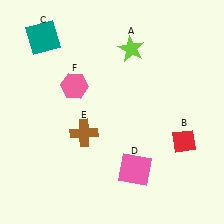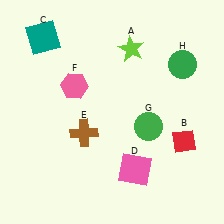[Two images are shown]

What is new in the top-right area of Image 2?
A green circle (H) was added in the top-right area of Image 2.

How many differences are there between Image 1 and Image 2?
There are 2 differences between the two images.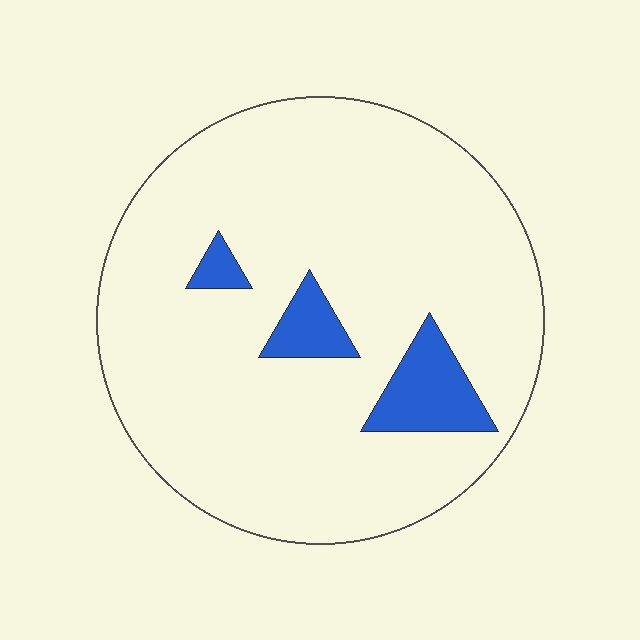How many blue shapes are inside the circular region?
3.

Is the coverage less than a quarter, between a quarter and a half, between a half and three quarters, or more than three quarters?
Less than a quarter.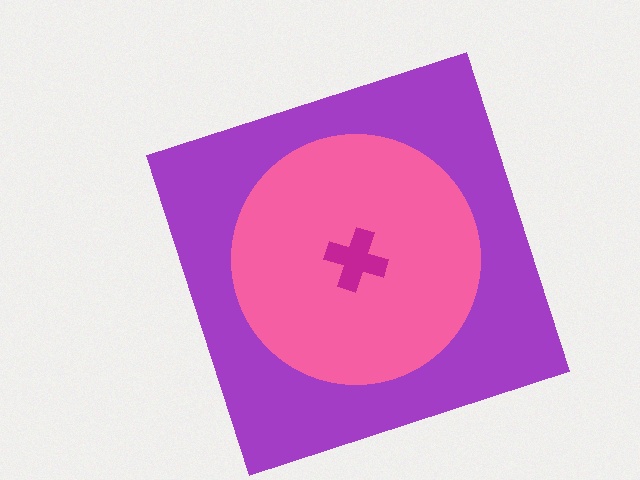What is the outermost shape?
The purple square.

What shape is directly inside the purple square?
The pink circle.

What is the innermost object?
The magenta cross.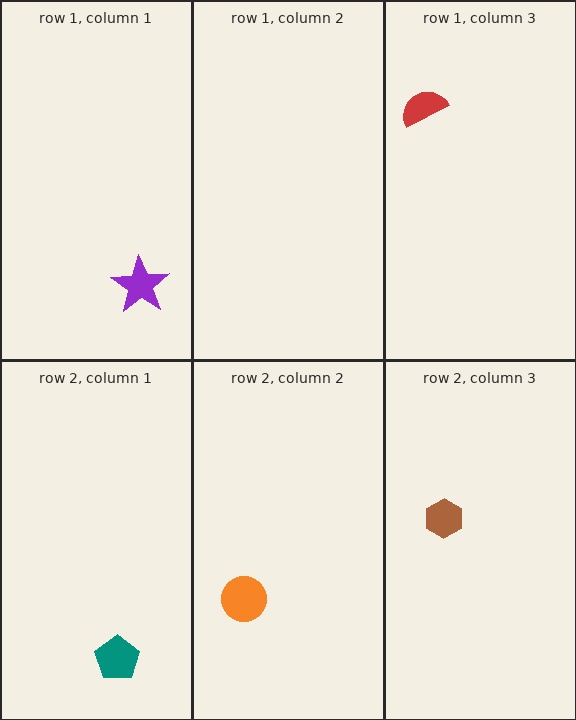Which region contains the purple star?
The row 1, column 1 region.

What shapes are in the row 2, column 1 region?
The teal pentagon.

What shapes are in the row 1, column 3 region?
The red semicircle.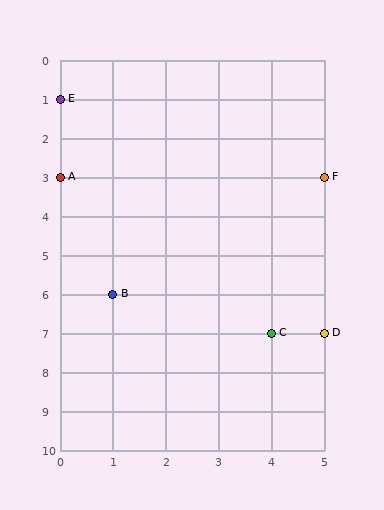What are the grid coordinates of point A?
Point A is at grid coordinates (0, 3).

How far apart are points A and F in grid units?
Points A and F are 5 columns apart.